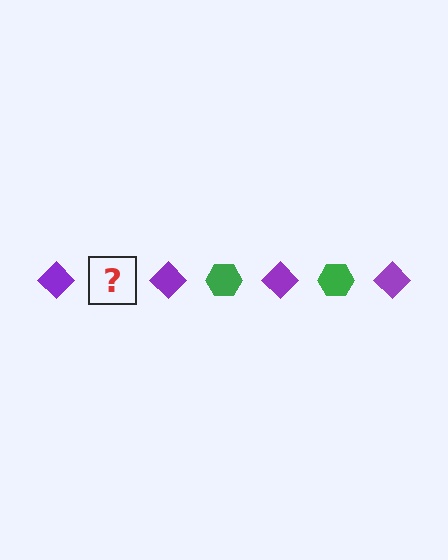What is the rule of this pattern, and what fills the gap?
The rule is that the pattern alternates between purple diamond and green hexagon. The gap should be filled with a green hexagon.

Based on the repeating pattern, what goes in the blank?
The blank should be a green hexagon.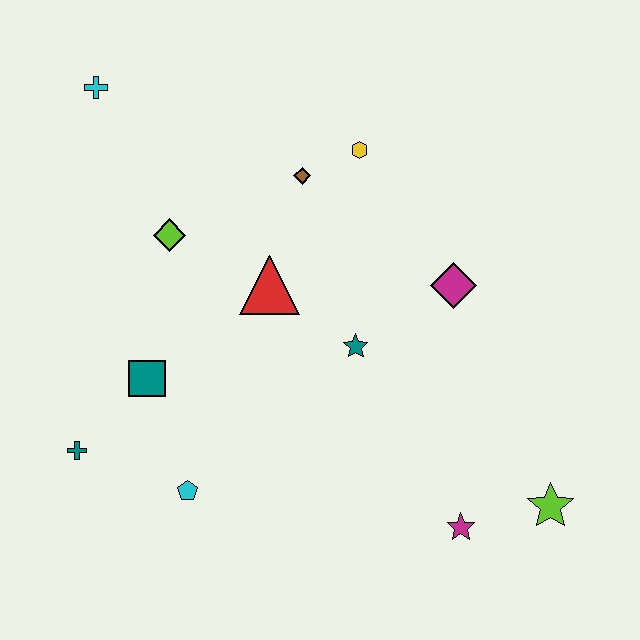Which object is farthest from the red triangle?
The lime star is farthest from the red triangle.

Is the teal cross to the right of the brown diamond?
No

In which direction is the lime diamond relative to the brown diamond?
The lime diamond is to the left of the brown diamond.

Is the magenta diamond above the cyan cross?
No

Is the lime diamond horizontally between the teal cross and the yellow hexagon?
Yes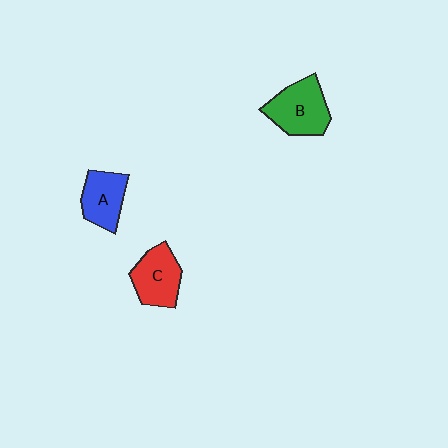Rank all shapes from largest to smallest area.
From largest to smallest: B (green), C (red), A (blue).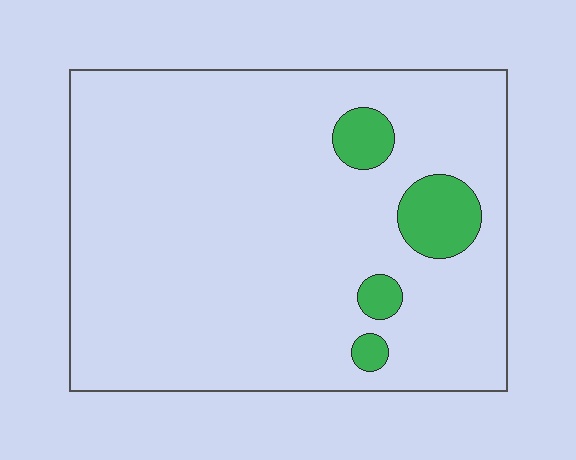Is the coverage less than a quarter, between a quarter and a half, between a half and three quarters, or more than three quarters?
Less than a quarter.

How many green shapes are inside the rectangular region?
4.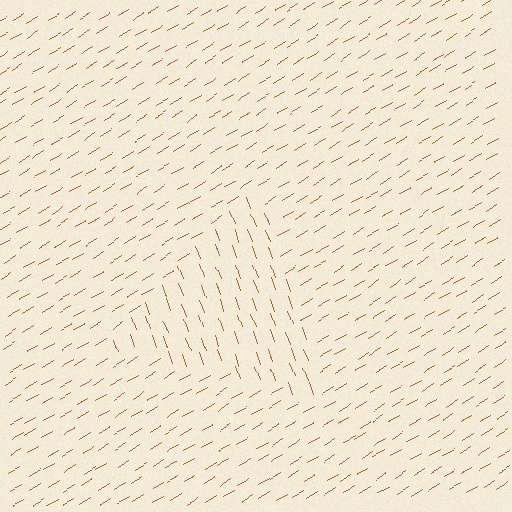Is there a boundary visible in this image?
Yes, there is a texture boundary formed by a change in line orientation.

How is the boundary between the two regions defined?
The boundary is defined purely by a change in line orientation (approximately 79 degrees difference). All lines are the same color and thickness.